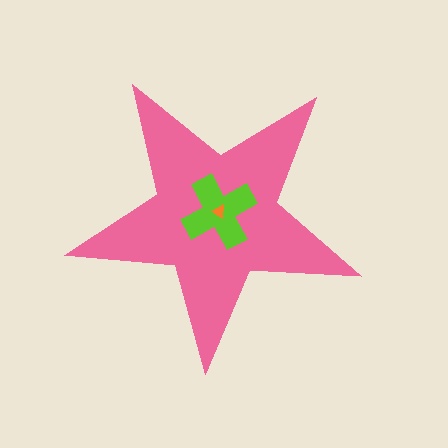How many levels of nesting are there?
3.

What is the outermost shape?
The pink star.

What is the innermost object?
The orange triangle.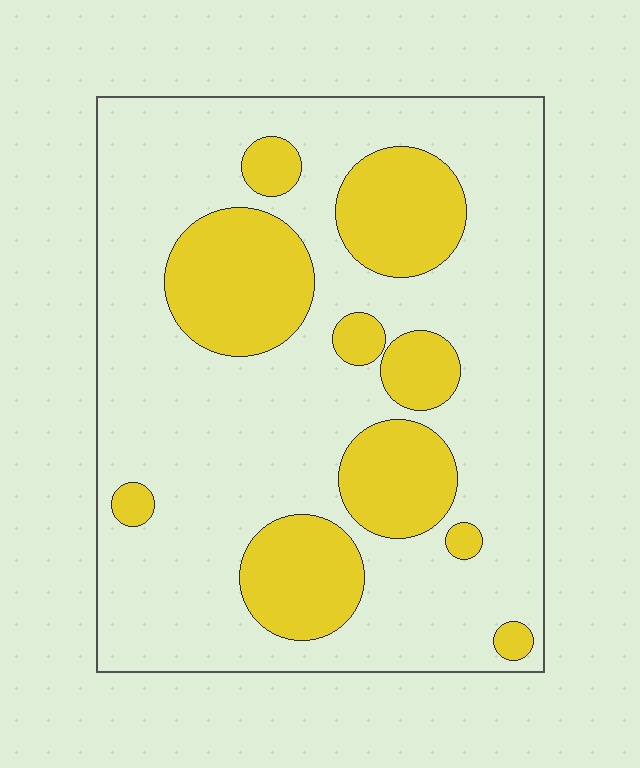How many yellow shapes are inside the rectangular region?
10.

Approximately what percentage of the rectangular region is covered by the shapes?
Approximately 25%.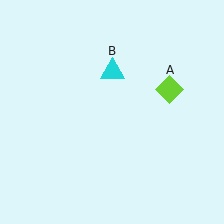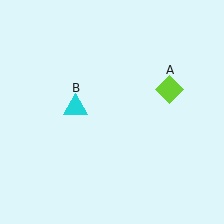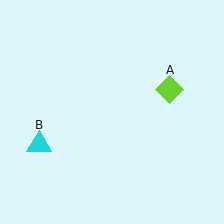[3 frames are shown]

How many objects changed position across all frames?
1 object changed position: cyan triangle (object B).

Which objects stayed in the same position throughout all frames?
Lime diamond (object A) remained stationary.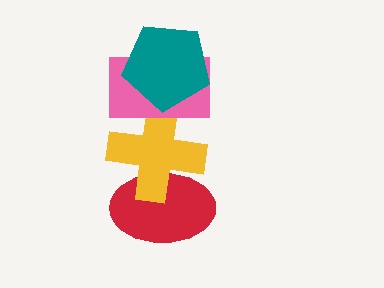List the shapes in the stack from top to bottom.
From top to bottom: the teal pentagon, the pink rectangle, the yellow cross, the red ellipse.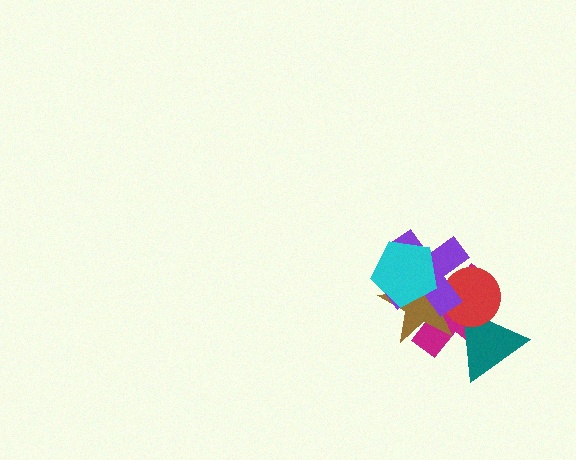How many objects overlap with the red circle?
4 objects overlap with the red circle.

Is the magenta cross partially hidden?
Yes, it is partially covered by another shape.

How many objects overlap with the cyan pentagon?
3 objects overlap with the cyan pentagon.